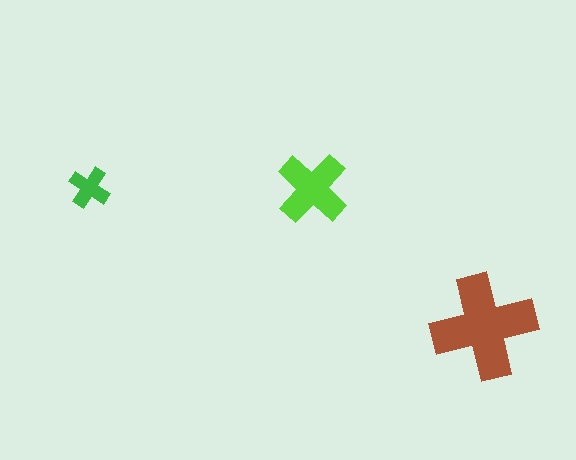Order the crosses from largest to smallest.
the brown one, the lime one, the green one.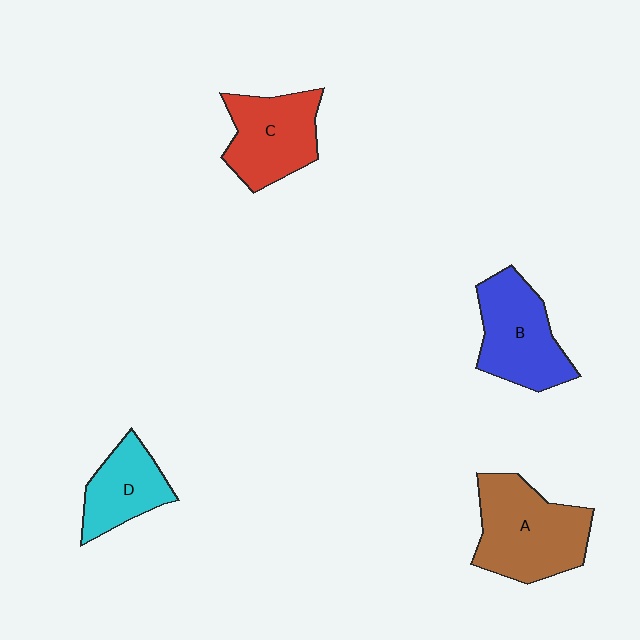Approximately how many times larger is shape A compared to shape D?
Approximately 1.6 times.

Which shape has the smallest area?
Shape D (cyan).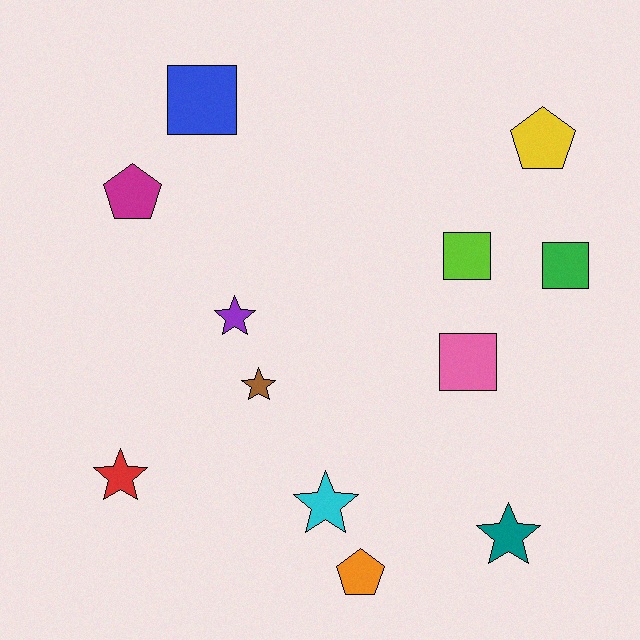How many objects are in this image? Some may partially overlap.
There are 12 objects.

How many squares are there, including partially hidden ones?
There are 4 squares.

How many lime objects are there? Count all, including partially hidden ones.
There is 1 lime object.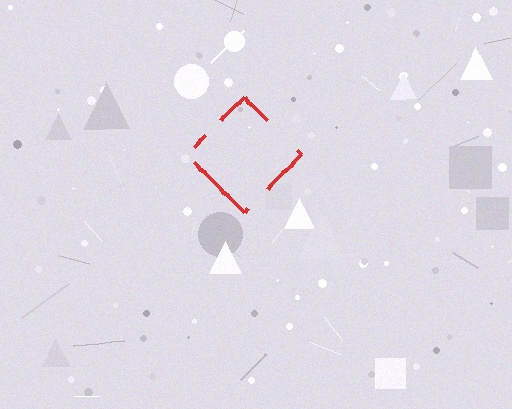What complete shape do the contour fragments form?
The contour fragments form a diamond.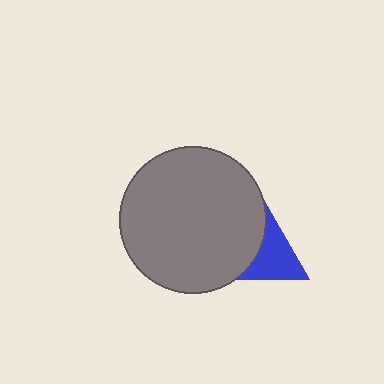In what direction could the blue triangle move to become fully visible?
The blue triangle could move right. That would shift it out from behind the gray circle entirely.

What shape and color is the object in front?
The object in front is a gray circle.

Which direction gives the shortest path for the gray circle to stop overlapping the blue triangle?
Moving left gives the shortest separation.